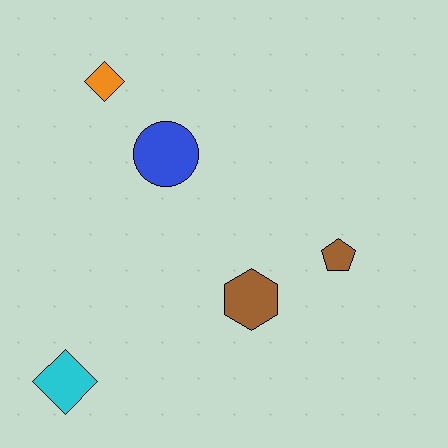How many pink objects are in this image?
There are no pink objects.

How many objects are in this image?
There are 5 objects.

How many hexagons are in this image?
There is 1 hexagon.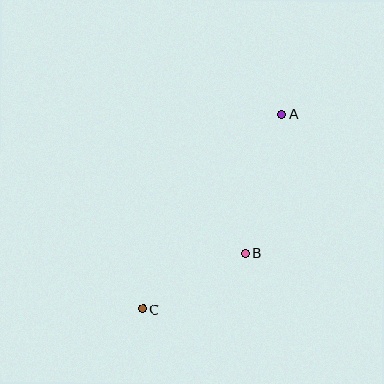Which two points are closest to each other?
Points B and C are closest to each other.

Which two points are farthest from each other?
Points A and C are farthest from each other.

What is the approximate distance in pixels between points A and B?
The distance between A and B is approximately 143 pixels.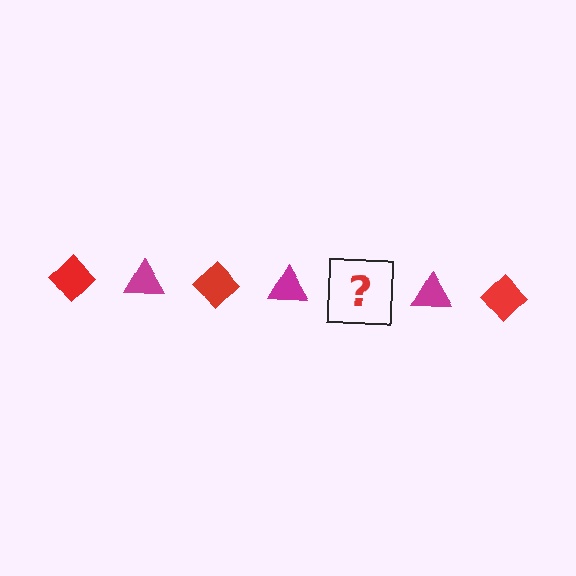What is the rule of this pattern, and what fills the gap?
The rule is that the pattern alternates between red diamond and magenta triangle. The gap should be filled with a red diamond.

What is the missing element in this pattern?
The missing element is a red diamond.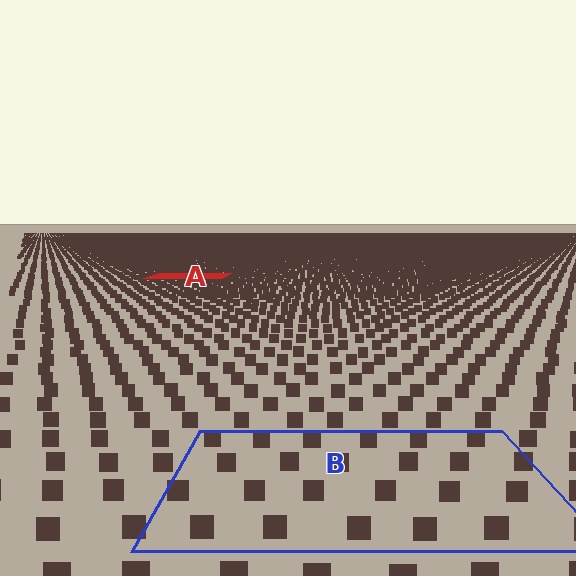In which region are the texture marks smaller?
The texture marks are smaller in region A, because it is farther away.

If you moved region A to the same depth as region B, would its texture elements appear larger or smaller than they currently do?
They would appear larger. At a closer depth, the same texture elements are projected at a bigger on-screen size.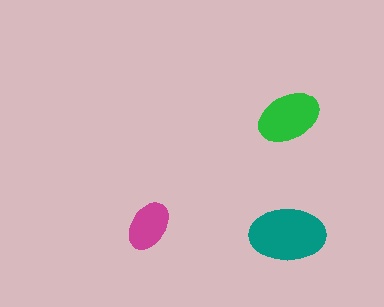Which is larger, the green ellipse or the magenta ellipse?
The green one.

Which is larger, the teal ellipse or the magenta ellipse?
The teal one.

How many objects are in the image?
There are 3 objects in the image.